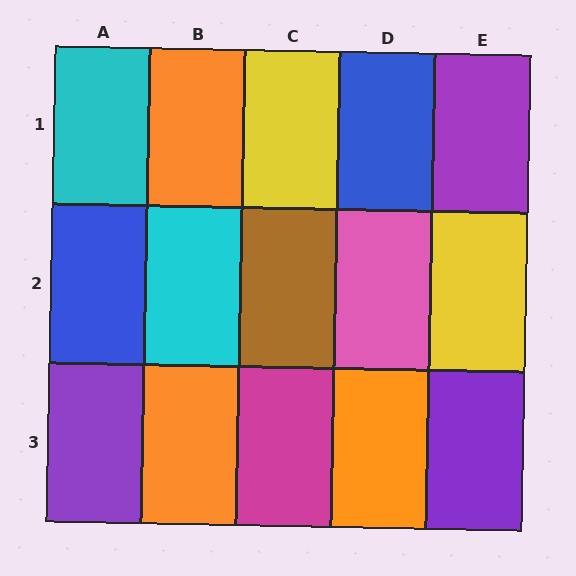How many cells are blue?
2 cells are blue.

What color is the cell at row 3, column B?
Orange.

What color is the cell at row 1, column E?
Purple.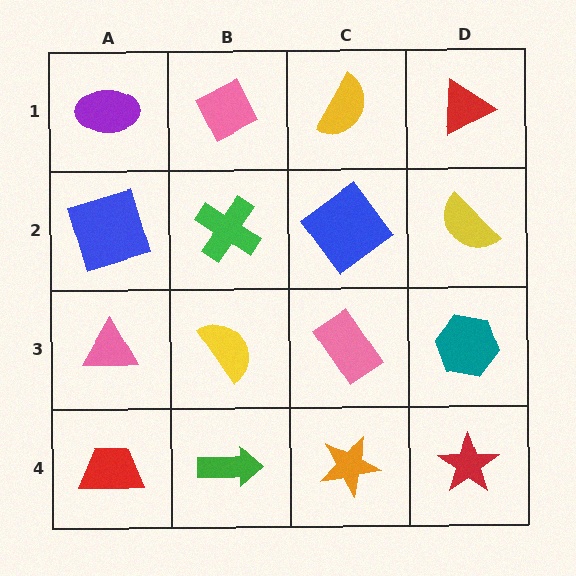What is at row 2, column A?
A blue square.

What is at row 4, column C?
An orange star.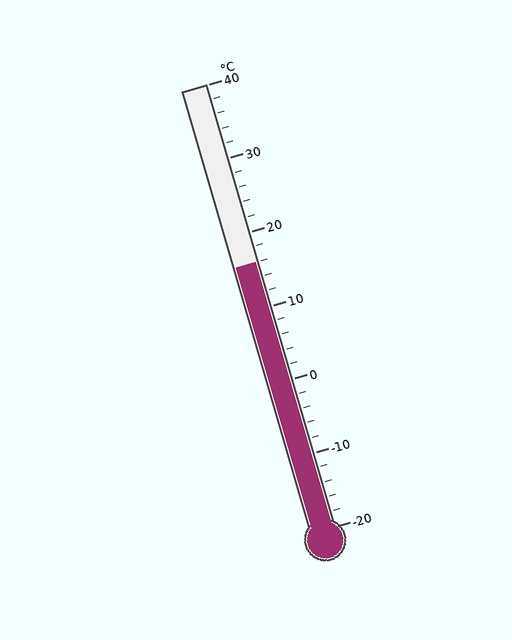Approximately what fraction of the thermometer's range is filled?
The thermometer is filled to approximately 60% of its range.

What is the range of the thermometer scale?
The thermometer scale ranges from -20°C to 40°C.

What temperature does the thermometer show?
The thermometer shows approximately 16°C.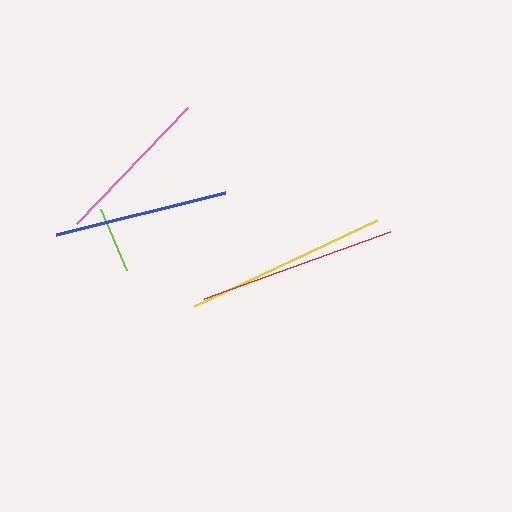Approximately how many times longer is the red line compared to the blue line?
The red line is approximately 1.1 times the length of the blue line.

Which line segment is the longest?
The yellow line is the longest at approximately 202 pixels.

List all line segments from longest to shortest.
From longest to shortest: yellow, red, blue, pink, lime.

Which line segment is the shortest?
The lime line is the shortest at approximately 66 pixels.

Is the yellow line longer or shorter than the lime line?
The yellow line is longer than the lime line.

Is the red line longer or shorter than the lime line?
The red line is longer than the lime line.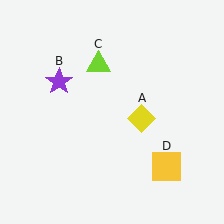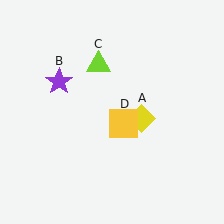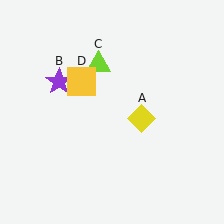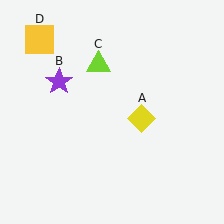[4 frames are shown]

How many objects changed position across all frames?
1 object changed position: yellow square (object D).